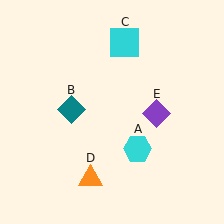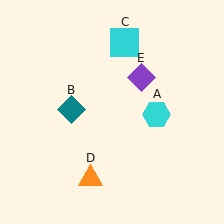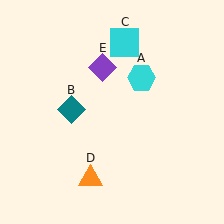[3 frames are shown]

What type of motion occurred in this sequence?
The cyan hexagon (object A), purple diamond (object E) rotated counterclockwise around the center of the scene.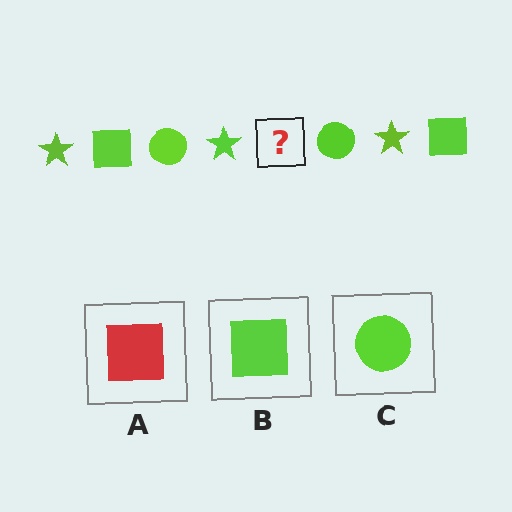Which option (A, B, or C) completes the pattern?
B.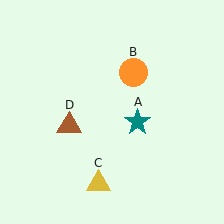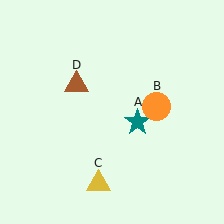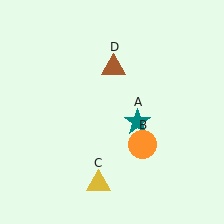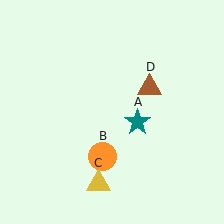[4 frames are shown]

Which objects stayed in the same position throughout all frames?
Teal star (object A) and yellow triangle (object C) remained stationary.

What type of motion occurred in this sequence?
The orange circle (object B), brown triangle (object D) rotated clockwise around the center of the scene.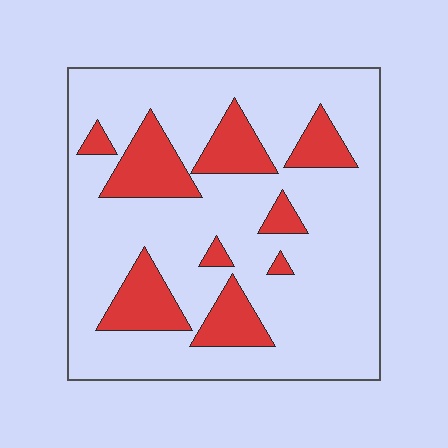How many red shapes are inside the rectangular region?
9.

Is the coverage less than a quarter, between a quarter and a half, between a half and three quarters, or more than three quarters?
Less than a quarter.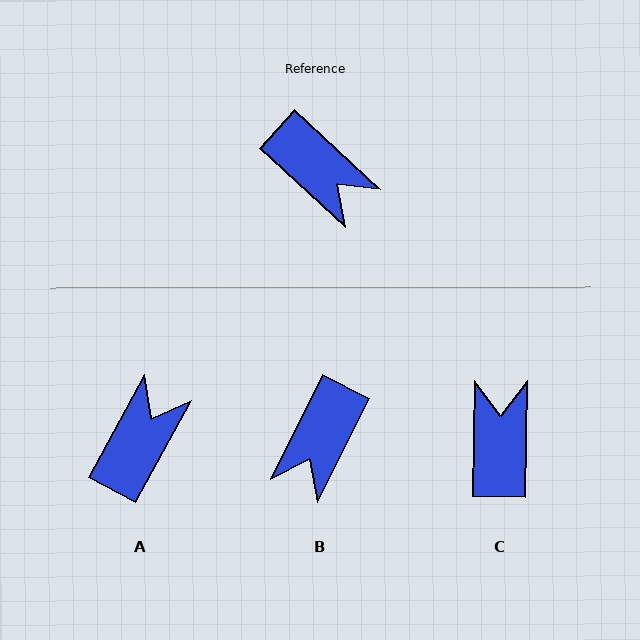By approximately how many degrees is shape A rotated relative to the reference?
Approximately 104 degrees counter-clockwise.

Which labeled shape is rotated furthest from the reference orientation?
C, about 132 degrees away.